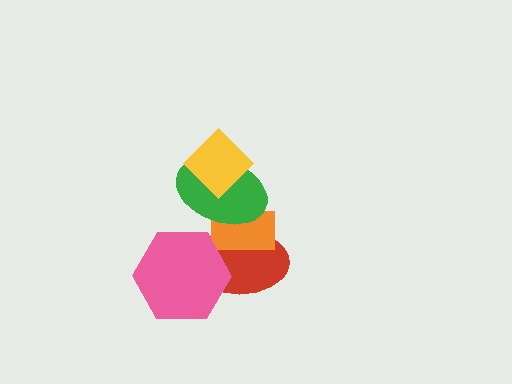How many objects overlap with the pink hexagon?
1 object overlaps with the pink hexagon.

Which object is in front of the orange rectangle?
The green ellipse is in front of the orange rectangle.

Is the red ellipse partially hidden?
Yes, it is partially covered by another shape.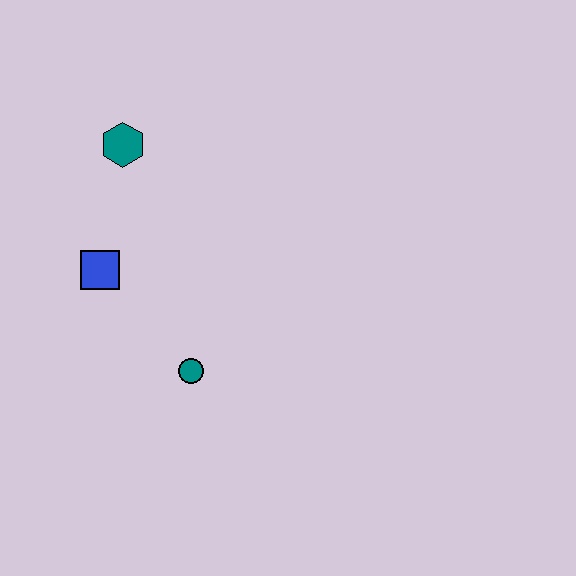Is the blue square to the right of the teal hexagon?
No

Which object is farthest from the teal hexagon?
The teal circle is farthest from the teal hexagon.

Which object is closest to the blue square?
The teal hexagon is closest to the blue square.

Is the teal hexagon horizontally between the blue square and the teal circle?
Yes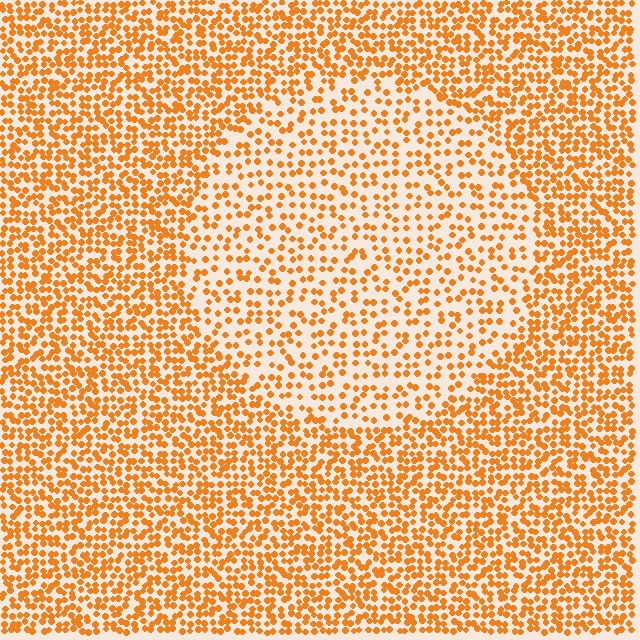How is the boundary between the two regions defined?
The boundary is defined by a change in element density (approximately 1.9x ratio). All elements are the same color, size, and shape.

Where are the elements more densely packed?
The elements are more densely packed outside the circle boundary.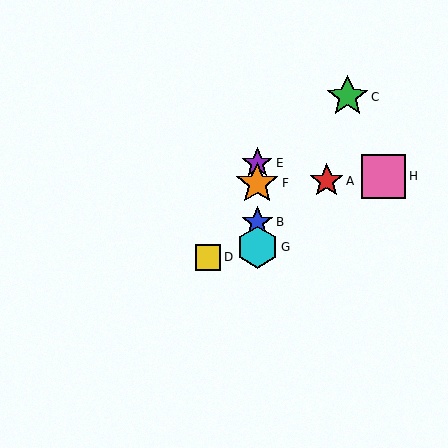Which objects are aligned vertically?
Objects B, E, F, G are aligned vertically.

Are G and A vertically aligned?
No, G is at x≈257 and A is at x≈327.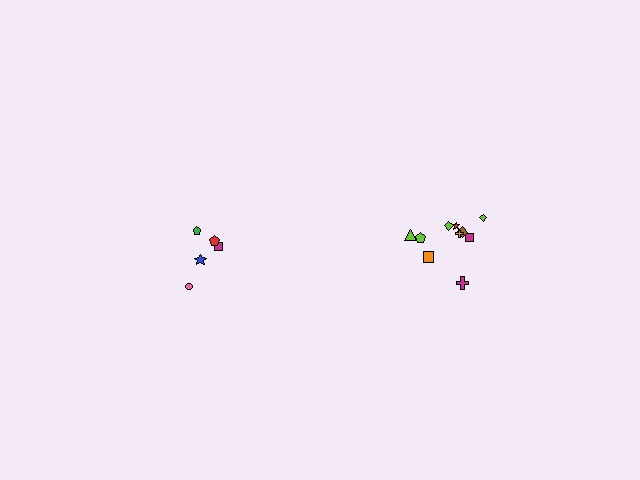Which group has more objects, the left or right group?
The right group.